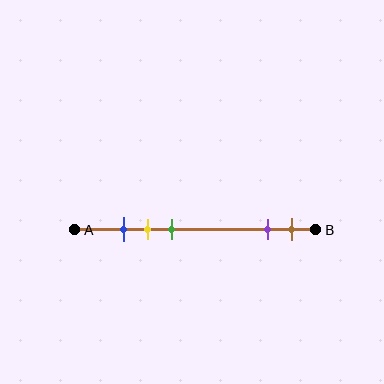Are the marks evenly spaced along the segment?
No, the marks are not evenly spaced.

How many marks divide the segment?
There are 5 marks dividing the segment.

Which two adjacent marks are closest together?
The blue and yellow marks are the closest adjacent pair.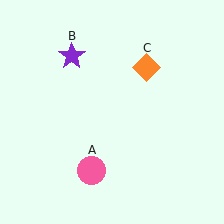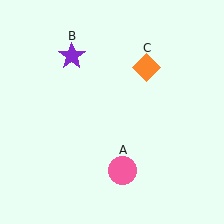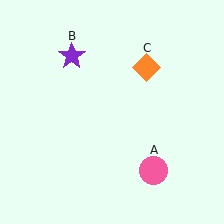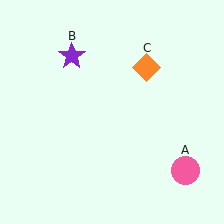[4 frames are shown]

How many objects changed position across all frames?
1 object changed position: pink circle (object A).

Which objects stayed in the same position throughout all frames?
Purple star (object B) and orange diamond (object C) remained stationary.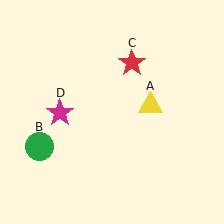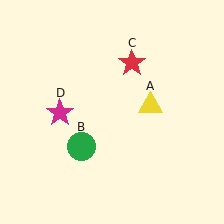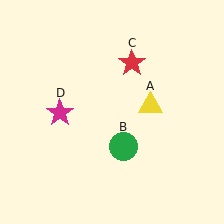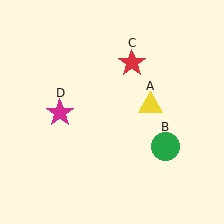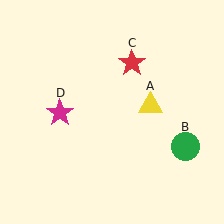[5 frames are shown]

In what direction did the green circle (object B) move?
The green circle (object B) moved right.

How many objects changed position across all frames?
1 object changed position: green circle (object B).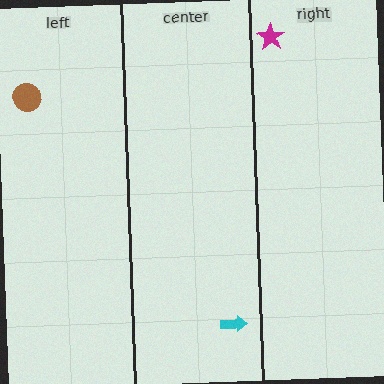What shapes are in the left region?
The brown circle.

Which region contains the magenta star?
The right region.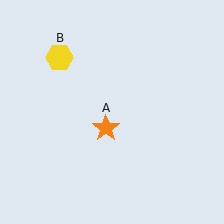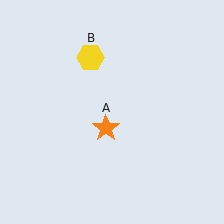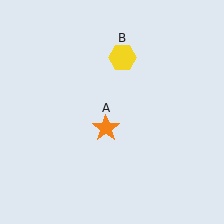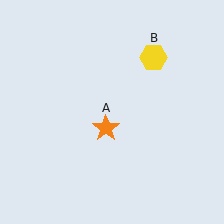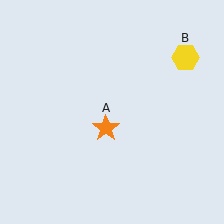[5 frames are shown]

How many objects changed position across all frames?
1 object changed position: yellow hexagon (object B).